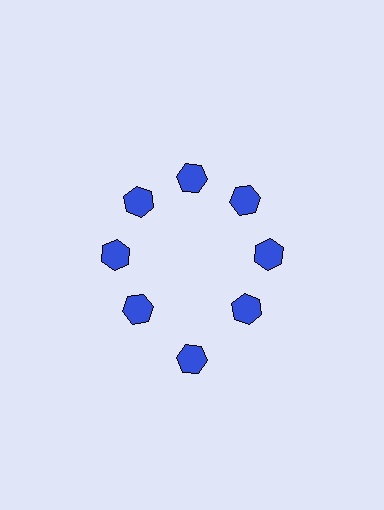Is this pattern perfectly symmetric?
No. The 8 blue hexagons are arranged in a ring, but one element near the 6 o'clock position is pushed outward from the center, breaking the 8-fold rotational symmetry.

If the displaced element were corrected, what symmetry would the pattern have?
It would have 8-fold rotational symmetry — the pattern would map onto itself every 45 degrees.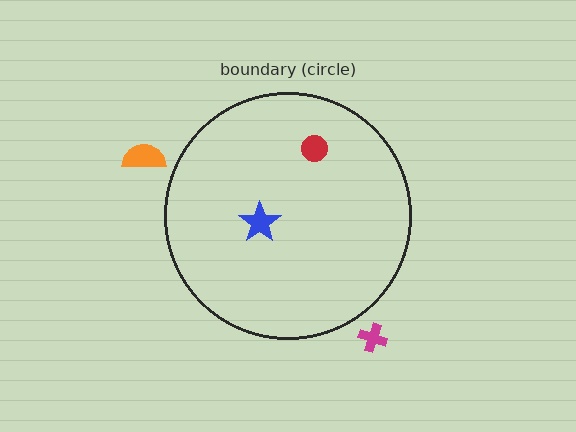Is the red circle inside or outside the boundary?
Inside.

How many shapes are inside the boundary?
2 inside, 2 outside.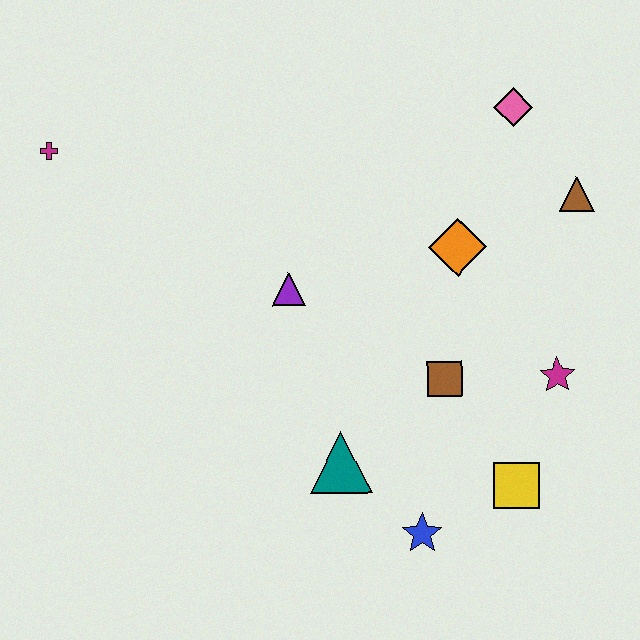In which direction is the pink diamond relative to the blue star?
The pink diamond is above the blue star.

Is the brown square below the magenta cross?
Yes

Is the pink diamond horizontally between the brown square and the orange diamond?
No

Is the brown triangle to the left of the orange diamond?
No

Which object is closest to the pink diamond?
The brown triangle is closest to the pink diamond.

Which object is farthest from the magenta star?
The magenta cross is farthest from the magenta star.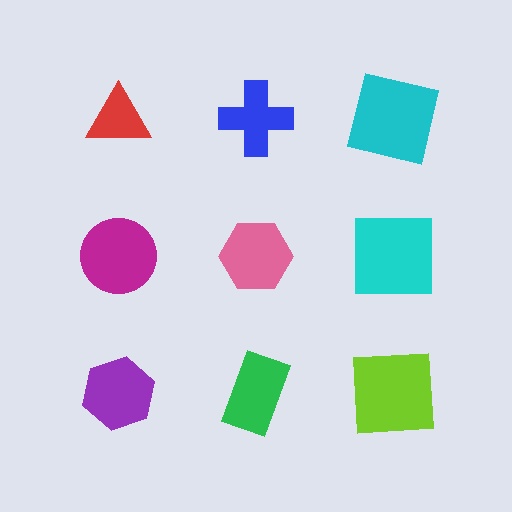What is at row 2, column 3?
A cyan square.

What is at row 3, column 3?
A lime square.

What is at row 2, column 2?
A pink hexagon.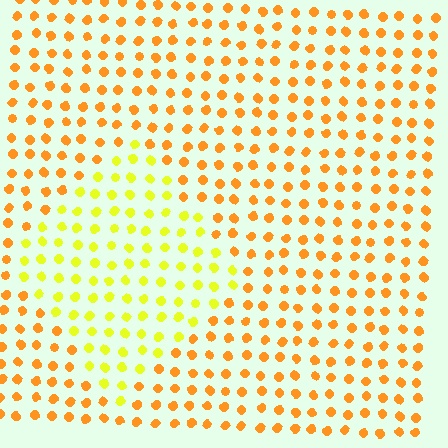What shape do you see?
I see a diamond.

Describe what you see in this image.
The image is filled with small orange elements in a uniform arrangement. A diamond-shaped region is visible where the elements are tinted to a slightly different hue, forming a subtle color boundary.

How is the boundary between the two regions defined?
The boundary is defined purely by a slight shift in hue (about 35 degrees). Spacing, size, and orientation are identical on both sides.